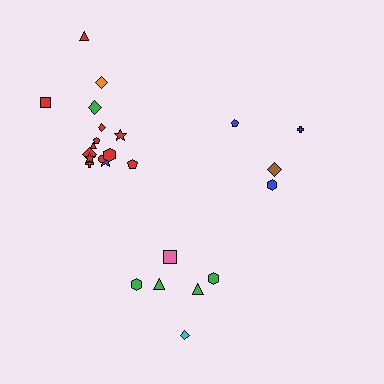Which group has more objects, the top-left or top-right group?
The top-left group.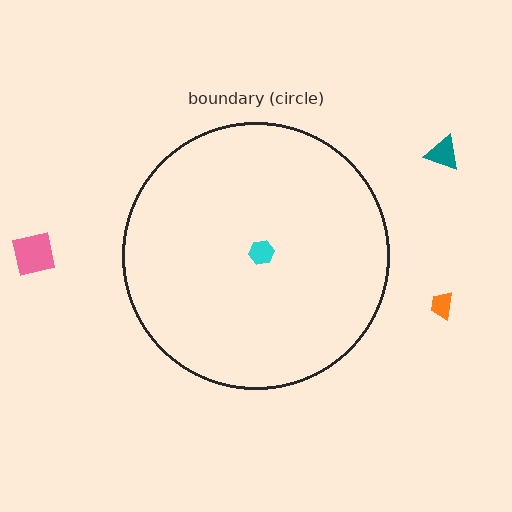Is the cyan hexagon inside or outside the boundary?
Inside.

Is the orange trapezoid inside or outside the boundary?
Outside.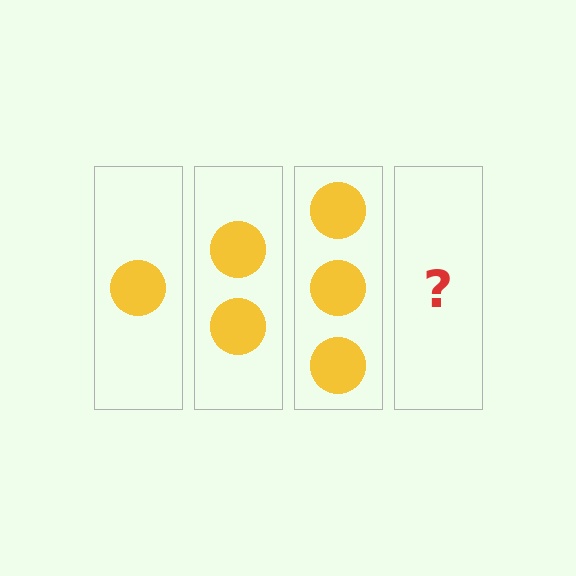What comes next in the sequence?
The next element should be 4 circles.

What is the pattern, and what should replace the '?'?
The pattern is that each step adds one more circle. The '?' should be 4 circles.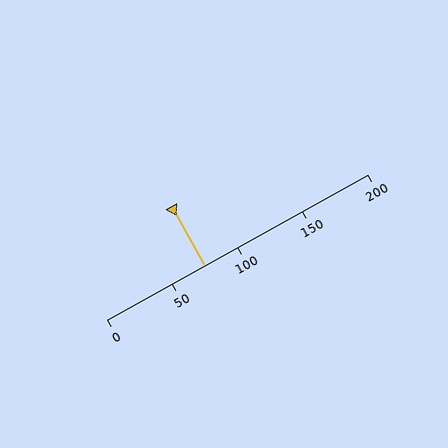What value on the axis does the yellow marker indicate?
The marker indicates approximately 75.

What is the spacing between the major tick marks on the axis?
The major ticks are spaced 50 apart.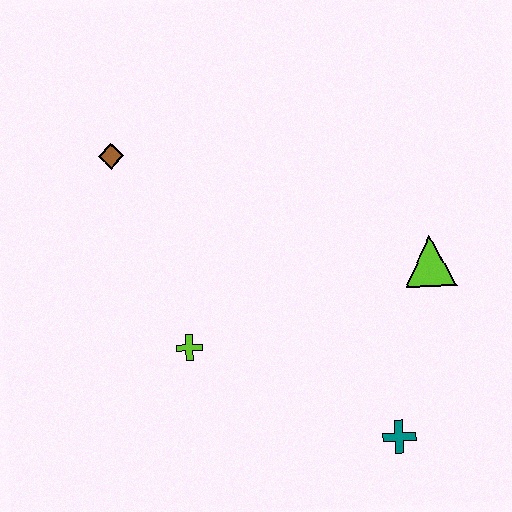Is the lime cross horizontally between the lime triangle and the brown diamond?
Yes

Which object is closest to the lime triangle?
The teal cross is closest to the lime triangle.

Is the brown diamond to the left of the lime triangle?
Yes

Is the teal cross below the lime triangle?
Yes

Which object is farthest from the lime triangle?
The brown diamond is farthest from the lime triangle.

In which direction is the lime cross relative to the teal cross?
The lime cross is to the left of the teal cross.